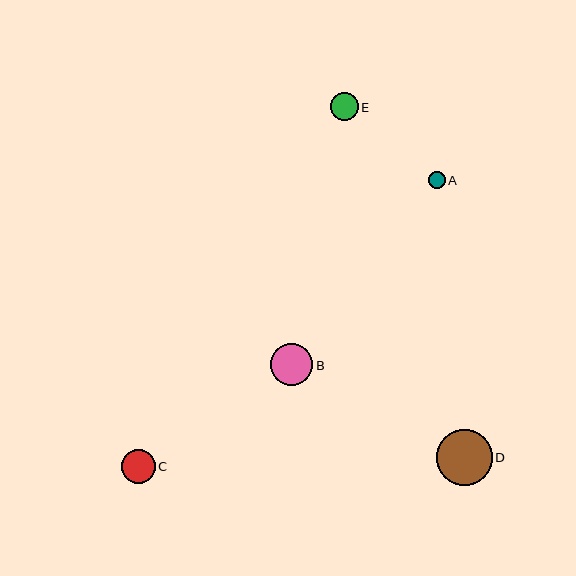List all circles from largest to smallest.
From largest to smallest: D, B, C, E, A.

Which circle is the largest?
Circle D is the largest with a size of approximately 56 pixels.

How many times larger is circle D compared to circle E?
Circle D is approximately 2.0 times the size of circle E.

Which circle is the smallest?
Circle A is the smallest with a size of approximately 17 pixels.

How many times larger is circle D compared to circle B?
Circle D is approximately 1.4 times the size of circle B.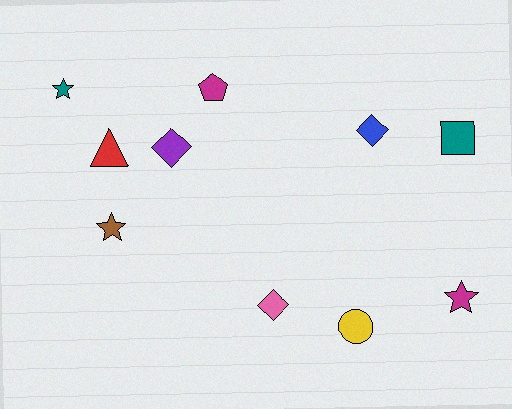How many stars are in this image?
There are 3 stars.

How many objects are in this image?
There are 10 objects.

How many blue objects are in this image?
There is 1 blue object.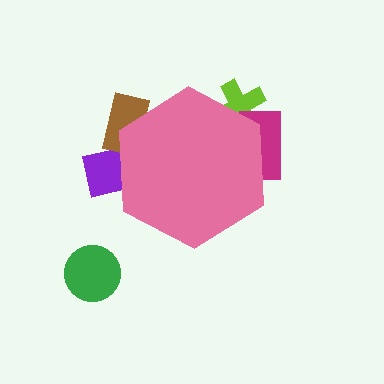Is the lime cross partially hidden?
Yes, the lime cross is partially hidden behind the pink hexagon.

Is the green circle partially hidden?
No, the green circle is fully visible.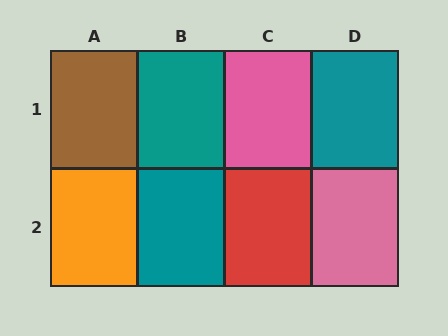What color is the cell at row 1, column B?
Teal.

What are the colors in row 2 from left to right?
Orange, teal, red, pink.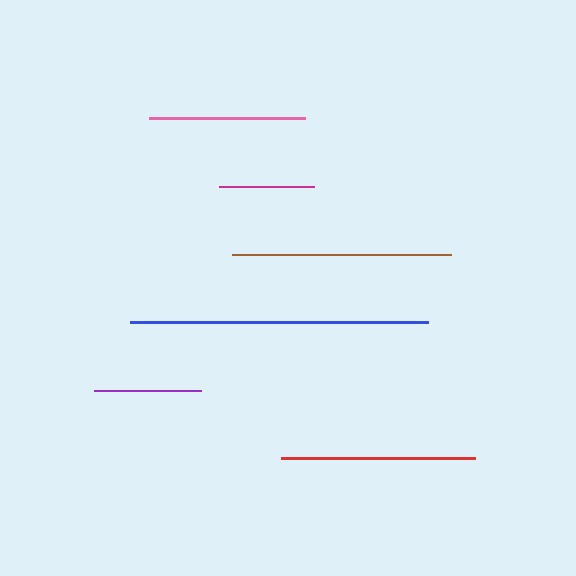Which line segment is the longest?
The blue line is the longest at approximately 298 pixels.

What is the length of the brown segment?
The brown segment is approximately 220 pixels long.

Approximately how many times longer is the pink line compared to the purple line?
The pink line is approximately 1.5 times the length of the purple line.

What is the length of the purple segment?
The purple segment is approximately 107 pixels long.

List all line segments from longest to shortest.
From longest to shortest: blue, brown, red, pink, purple, magenta.